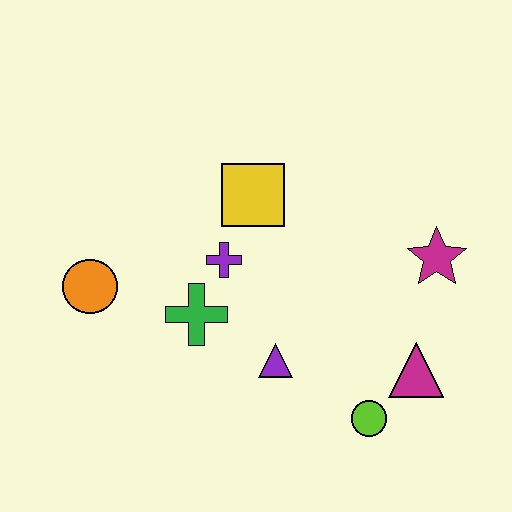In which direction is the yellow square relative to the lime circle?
The yellow square is above the lime circle.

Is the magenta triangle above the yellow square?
No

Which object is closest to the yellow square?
The purple cross is closest to the yellow square.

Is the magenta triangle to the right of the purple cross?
Yes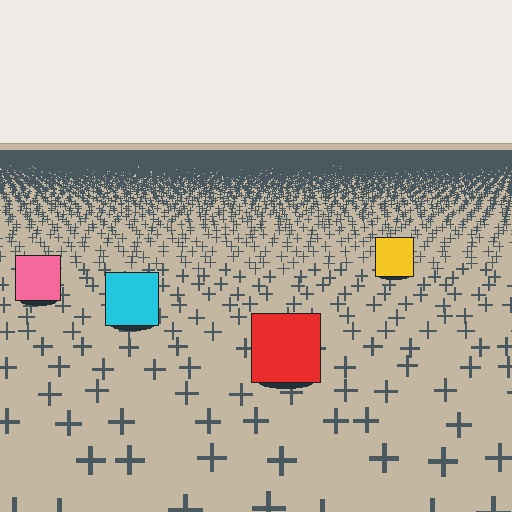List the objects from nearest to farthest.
From nearest to farthest: the red square, the cyan square, the pink square, the yellow square.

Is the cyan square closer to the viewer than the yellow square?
Yes. The cyan square is closer — you can tell from the texture gradient: the ground texture is coarser near it.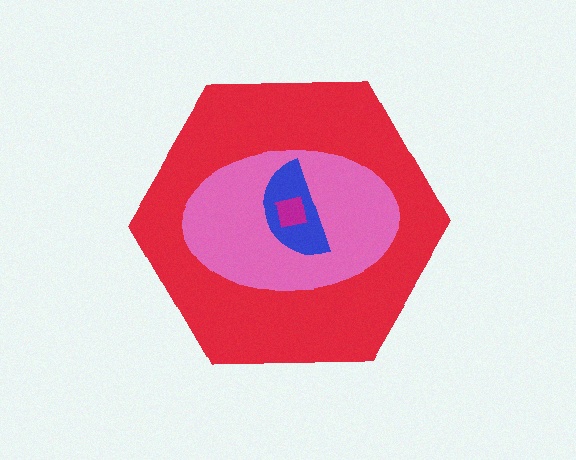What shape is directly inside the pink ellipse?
The blue semicircle.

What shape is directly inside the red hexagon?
The pink ellipse.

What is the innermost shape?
The magenta square.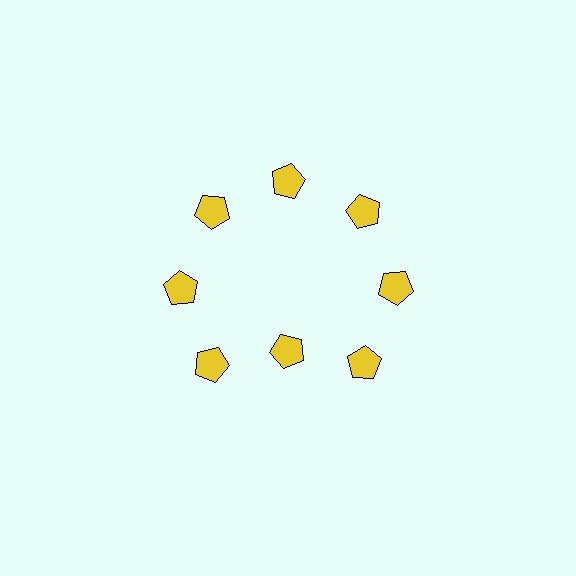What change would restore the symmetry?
The symmetry would be restored by moving it outward, back onto the ring so that all 8 pentagons sit at equal angles and equal distance from the center.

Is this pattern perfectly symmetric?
No. The 8 yellow pentagons are arranged in a ring, but one element near the 6 o'clock position is pulled inward toward the center, breaking the 8-fold rotational symmetry.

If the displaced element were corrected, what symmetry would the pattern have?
It would have 8-fold rotational symmetry — the pattern would map onto itself every 45 degrees.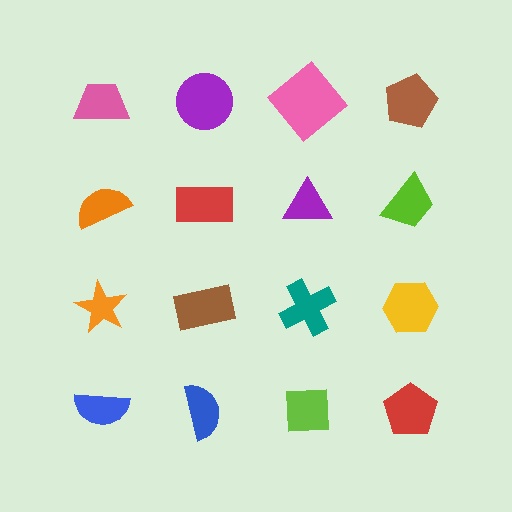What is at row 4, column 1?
A blue semicircle.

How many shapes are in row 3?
4 shapes.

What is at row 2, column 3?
A purple triangle.